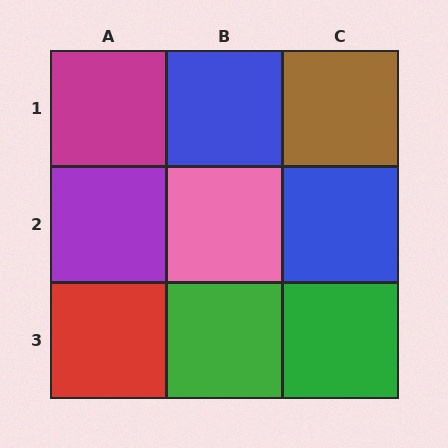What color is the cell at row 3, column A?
Red.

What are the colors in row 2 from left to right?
Purple, pink, blue.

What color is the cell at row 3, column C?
Green.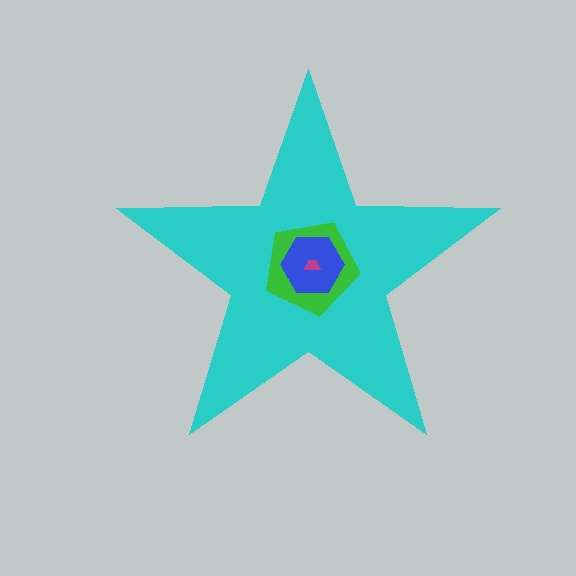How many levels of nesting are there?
4.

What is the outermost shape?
The cyan star.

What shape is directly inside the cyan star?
The green pentagon.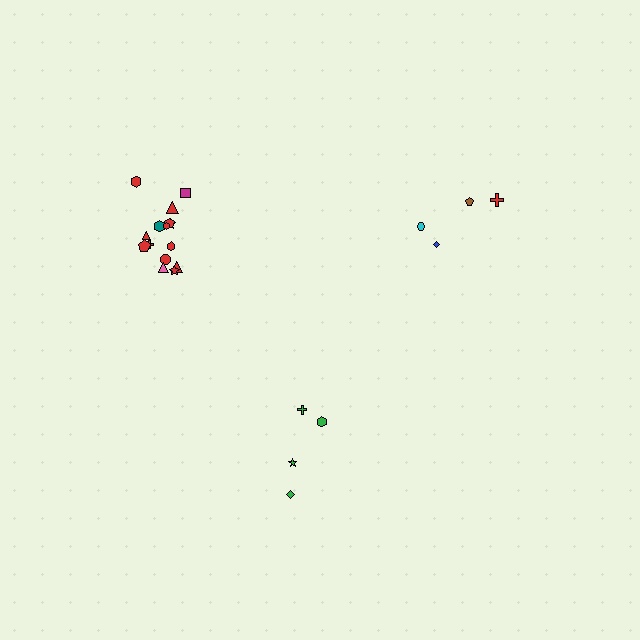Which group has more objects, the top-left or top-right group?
The top-left group.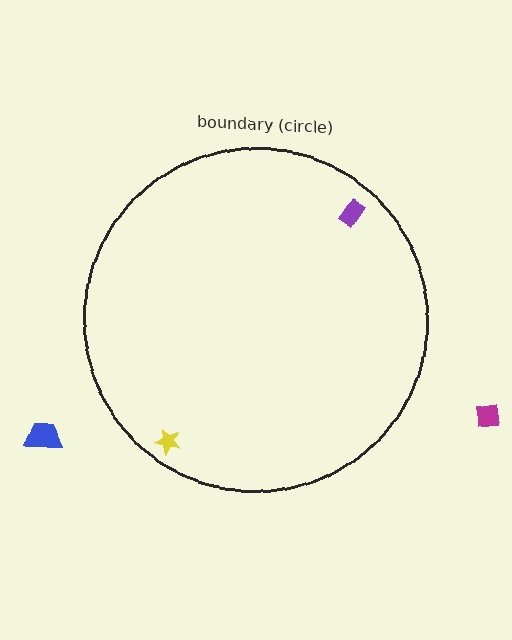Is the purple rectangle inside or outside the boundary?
Inside.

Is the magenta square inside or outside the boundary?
Outside.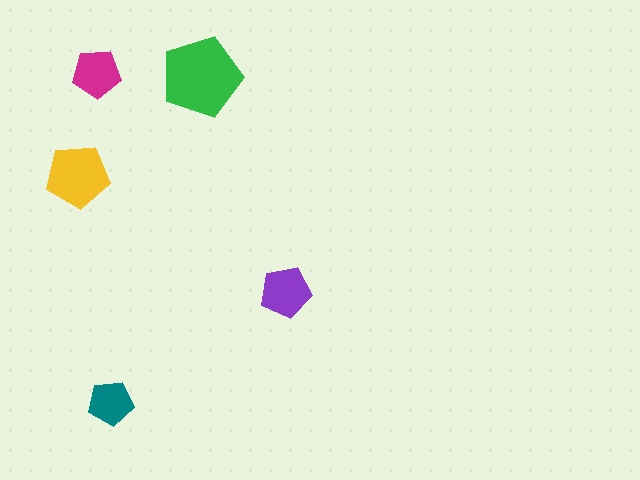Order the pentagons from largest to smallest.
the green one, the yellow one, the purple one, the magenta one, the teal one.